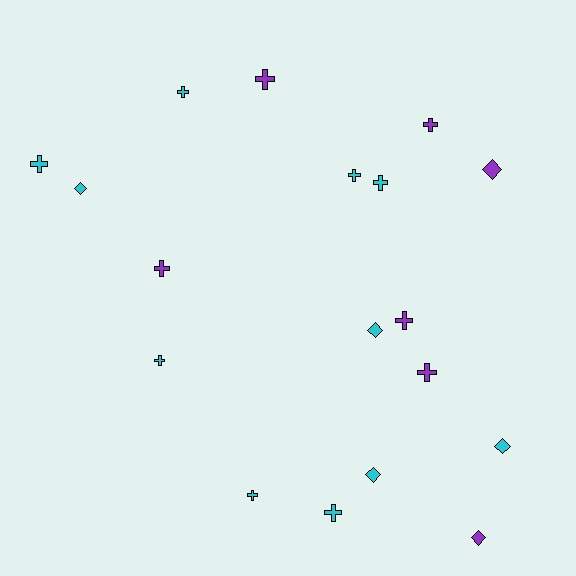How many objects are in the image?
There are 18 objects.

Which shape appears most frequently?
Cross, with 12 objects.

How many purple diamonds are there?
There are 2 purple diamonds.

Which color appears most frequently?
Cyan, with 11 objects.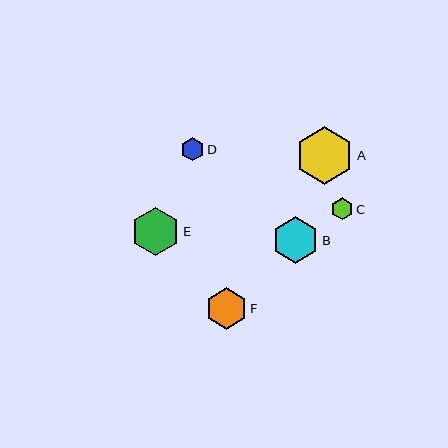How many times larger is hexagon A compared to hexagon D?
Hexagon A is approximately 2.5 times the size of hexagon D.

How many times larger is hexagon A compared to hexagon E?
Hexagon A is approximately 1.2 times the size of hexagon E.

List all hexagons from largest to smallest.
From largest to smallest: A, E, B, F, D, C.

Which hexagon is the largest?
Hexagon A is the largest with a size of approximately 57 pixels.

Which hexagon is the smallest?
Hexagon C is the smallest with a size of approximately 22 pixels.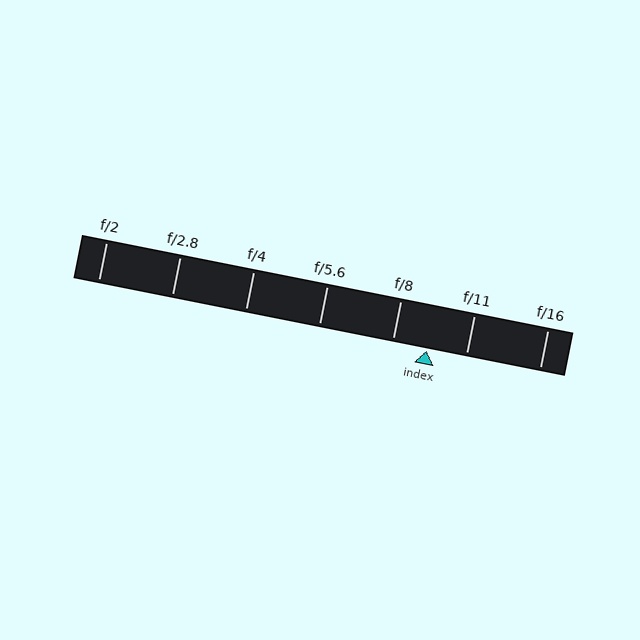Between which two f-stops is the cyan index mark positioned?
The index mark is between f/8 and f/11.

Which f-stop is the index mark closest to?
The index mark is closest to f/8.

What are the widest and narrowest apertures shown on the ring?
The widest aperture shown is f/2 and the narrowest is f/16.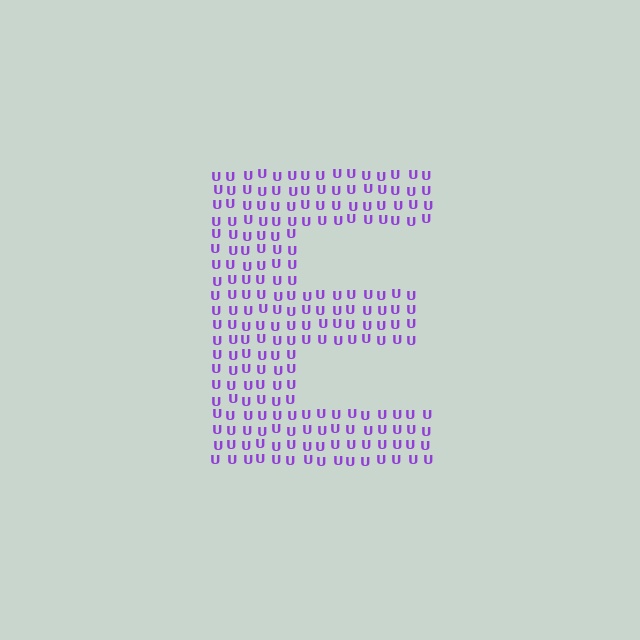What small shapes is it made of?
It is made of small letter U's.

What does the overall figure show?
The overall figure shows the letter E.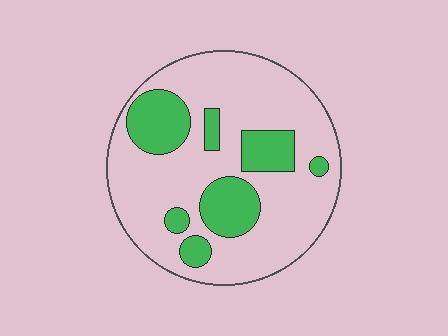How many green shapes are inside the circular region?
7.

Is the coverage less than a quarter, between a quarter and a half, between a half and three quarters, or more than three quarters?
Between a quarter and a half.